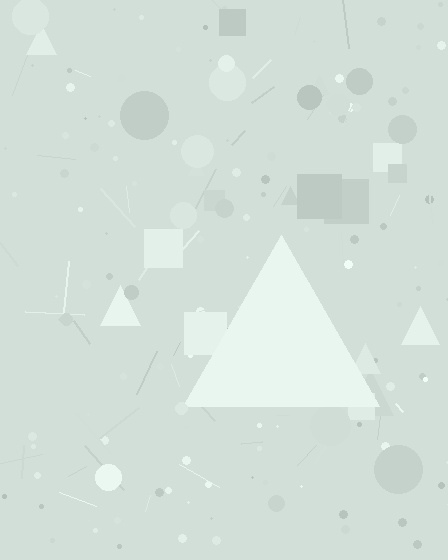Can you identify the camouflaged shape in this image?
The camouflaged shape is a triangle.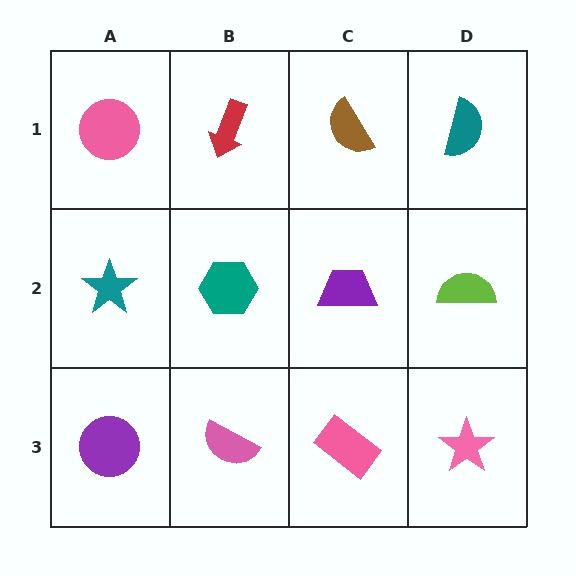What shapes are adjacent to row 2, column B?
A red arrow (row 1, column B), a pink semicircle (row 3, column B), a teal star (row 2, column A), a purple trapezoid (row 2, column C).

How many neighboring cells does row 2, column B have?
4.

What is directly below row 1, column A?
A teal star.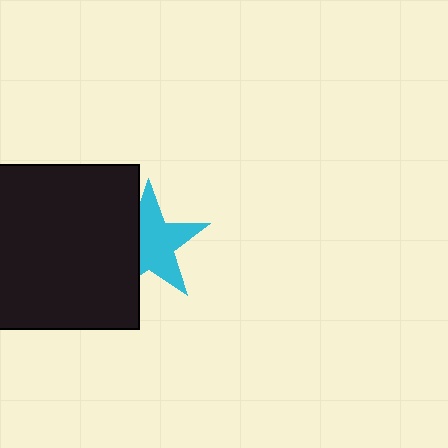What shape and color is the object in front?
The object in front is a black square.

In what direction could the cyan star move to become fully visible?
The cyan star could move right. That would shift it out from behind the black square entirely.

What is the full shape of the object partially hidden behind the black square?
The partially hidden object is a cyan star.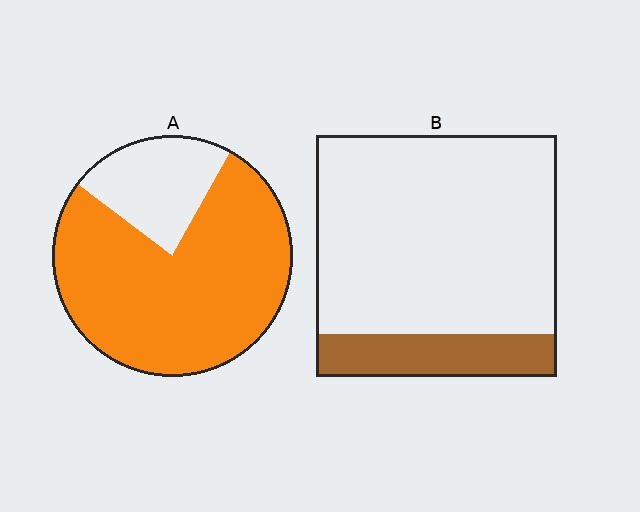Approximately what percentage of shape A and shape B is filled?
A is approximately 75% and B is approximately 20%.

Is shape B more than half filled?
No.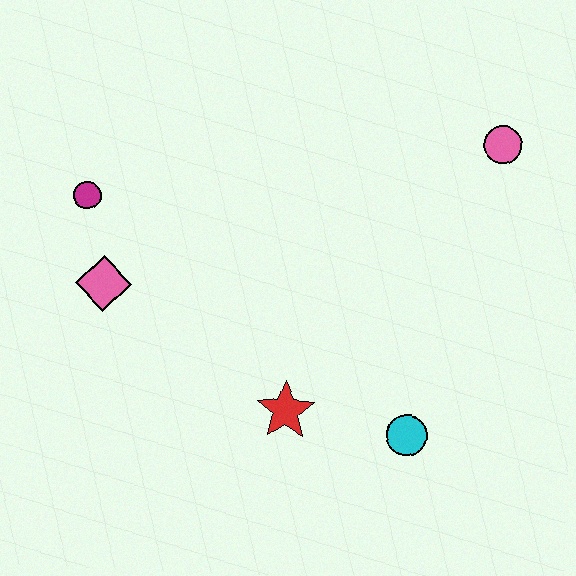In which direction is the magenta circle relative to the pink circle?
The magenta circle is to the left of the pink circle.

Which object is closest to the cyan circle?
The red star is closest to the cyan circle.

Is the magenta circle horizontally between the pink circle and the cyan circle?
No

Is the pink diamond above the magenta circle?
No